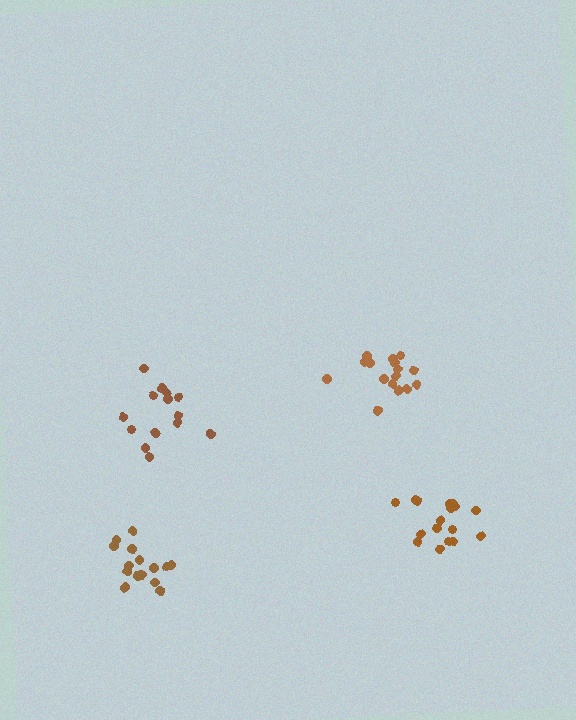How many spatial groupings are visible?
There are 4 spatial groupings.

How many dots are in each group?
Group 1: 16 dots, Group 2: 15 dots, Group 3: 17 dots, Group 4: 14 dots (62 total).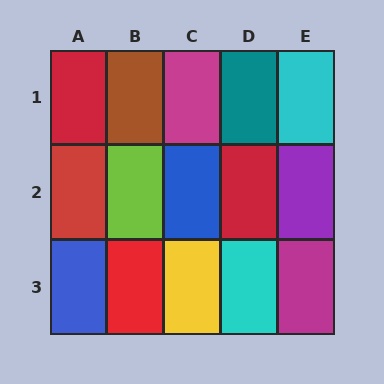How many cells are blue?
2 cells are blue.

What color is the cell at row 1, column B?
Brown.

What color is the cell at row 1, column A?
Red.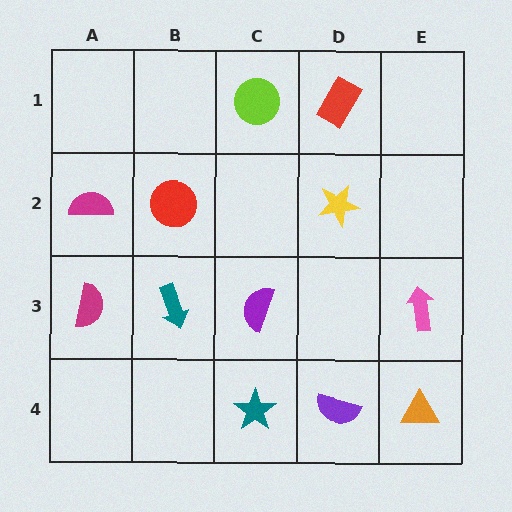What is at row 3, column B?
A teal arrow.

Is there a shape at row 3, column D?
No, that cell is empty.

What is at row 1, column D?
A red rectangle.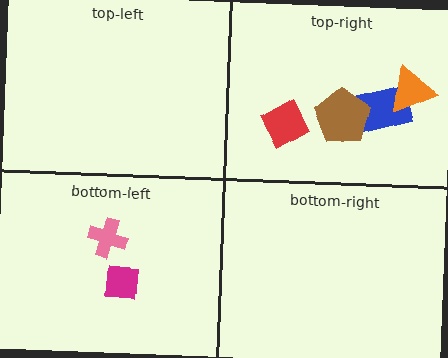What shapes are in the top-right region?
The red square, the blue rectangle, the orange triangle, the brown pentagon.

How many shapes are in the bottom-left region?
2.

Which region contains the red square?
The top-right region.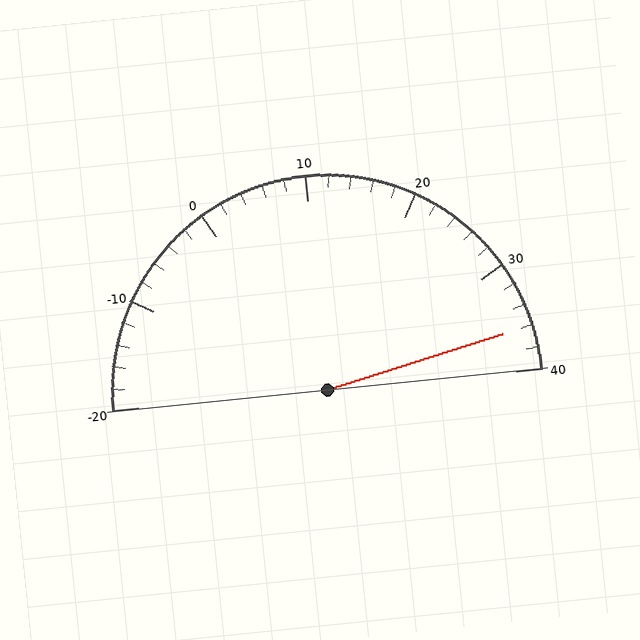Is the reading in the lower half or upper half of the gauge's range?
The reading is in the upper half of the range (-20 to 40).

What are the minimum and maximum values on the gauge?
The gauge ranges from -20 to 40.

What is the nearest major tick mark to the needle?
The nearest major tick mark is 40.